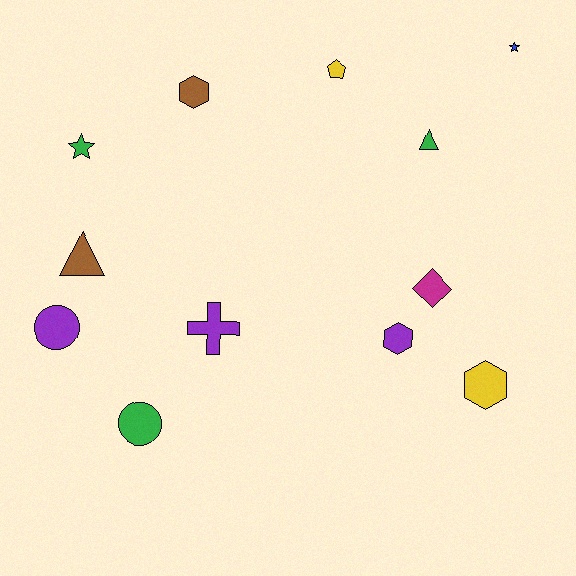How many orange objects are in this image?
There are no orange objects.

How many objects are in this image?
There are 12 objects.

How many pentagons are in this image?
There is 1 pentagon.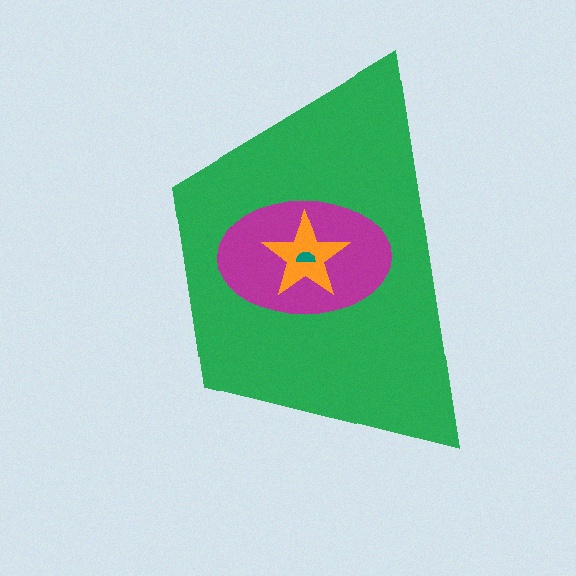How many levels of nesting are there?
4.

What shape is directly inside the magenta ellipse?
The orange star.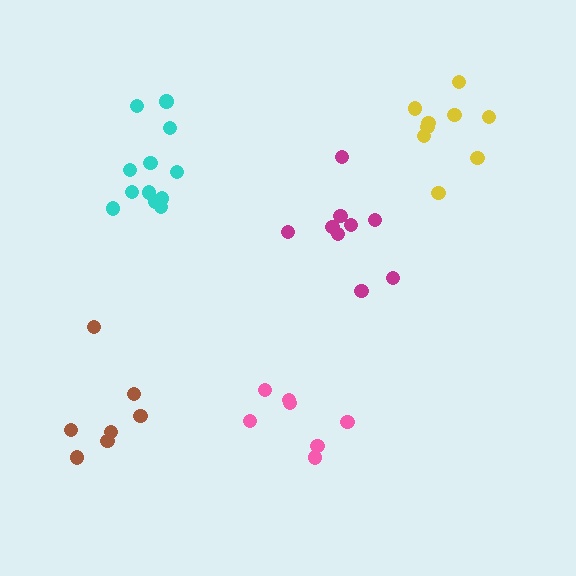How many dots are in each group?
Group 1: 9 dots, Group 2: 13 dots, Group 3: 7 dots, Group 4: 9 dots, Group 5: 7 dots (45 total).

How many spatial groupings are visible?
There are 5 spatial groupings.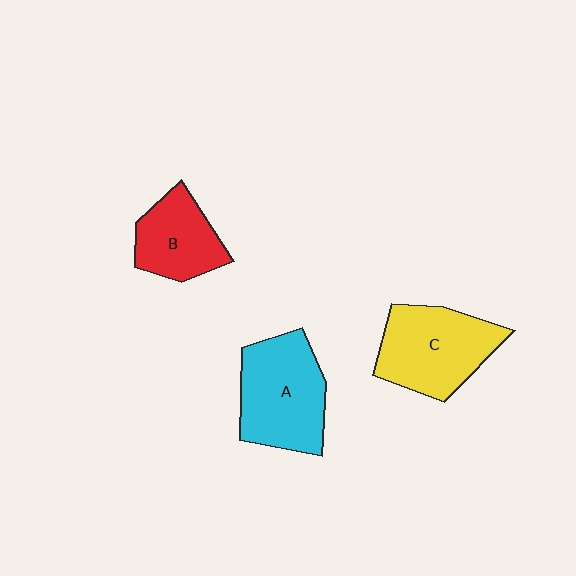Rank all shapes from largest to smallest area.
From largest to smallest: A (cyan), C (yellow), B (red).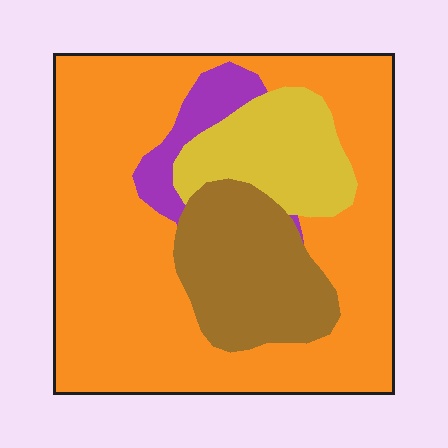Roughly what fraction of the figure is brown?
Brown takes up about one sixth (1/6) of the figure.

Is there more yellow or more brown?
Brown.